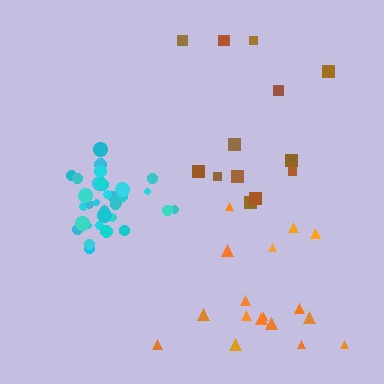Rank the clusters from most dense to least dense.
cyan, orange, brown.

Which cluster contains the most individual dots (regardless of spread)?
Cyan (33).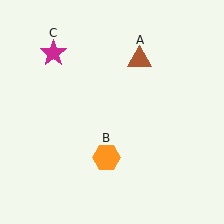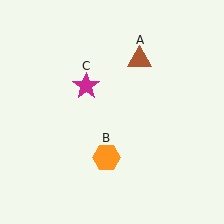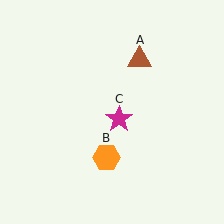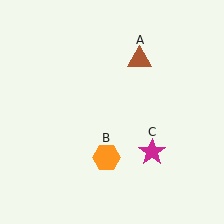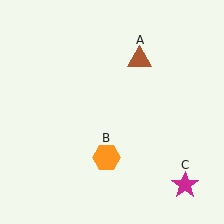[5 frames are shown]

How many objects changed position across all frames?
1 object changed position: magenta star (object C).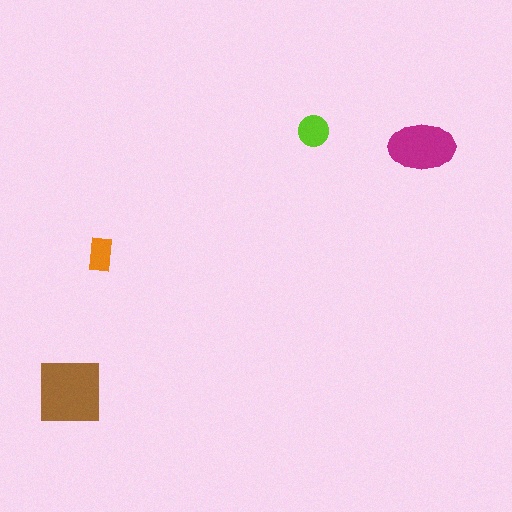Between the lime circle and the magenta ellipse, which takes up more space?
The magenta ellipse.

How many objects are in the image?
There are 4 objects in the image.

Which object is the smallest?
The orange rectangle.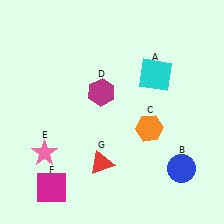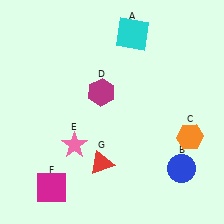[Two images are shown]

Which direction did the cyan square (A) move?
The cyan square (A) moved up.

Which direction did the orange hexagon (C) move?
The orange hexagon (C) moved right.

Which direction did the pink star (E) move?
The pink star (E) moved right.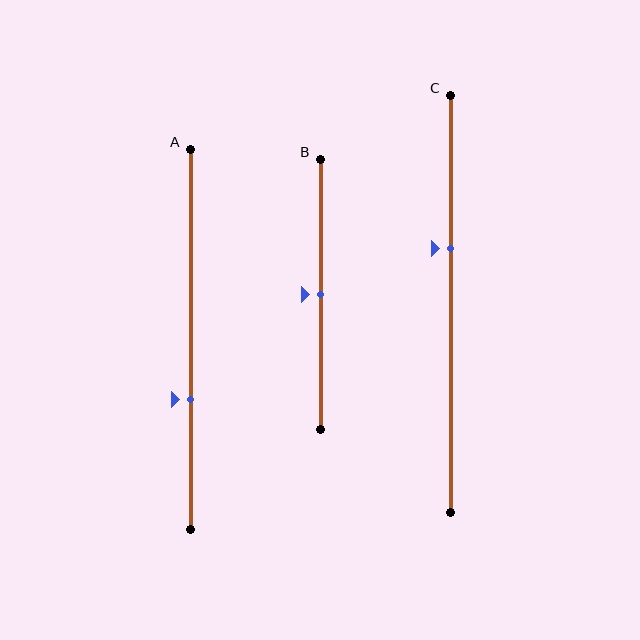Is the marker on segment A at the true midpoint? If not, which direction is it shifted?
No, the marker on segment A is shifted downward by about 16% of the segment length.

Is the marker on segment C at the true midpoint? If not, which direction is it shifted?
No, the marker on segment C is shifted upward by about 13% of the segment length.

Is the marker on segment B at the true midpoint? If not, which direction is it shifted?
Yes, the marker on segment B is at the true midpoint.